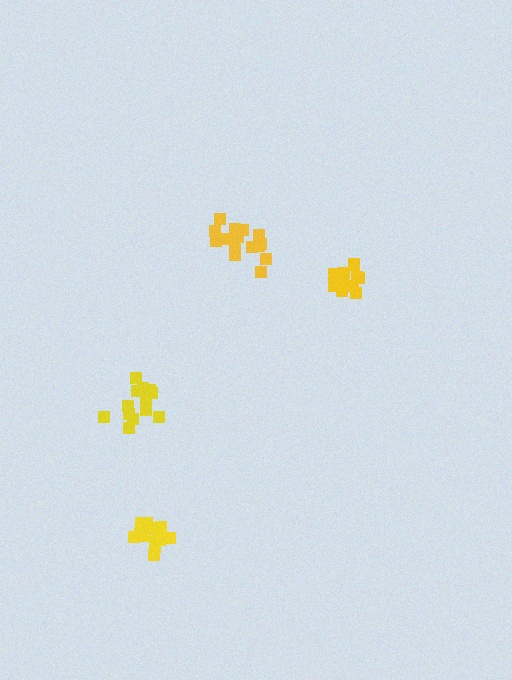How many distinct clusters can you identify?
There are 4 distinct clusters.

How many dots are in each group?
Group 1: 12 dots, Group 2: 13 dots, Group 3: 15 dots, Group 4: 15 dots (55 total).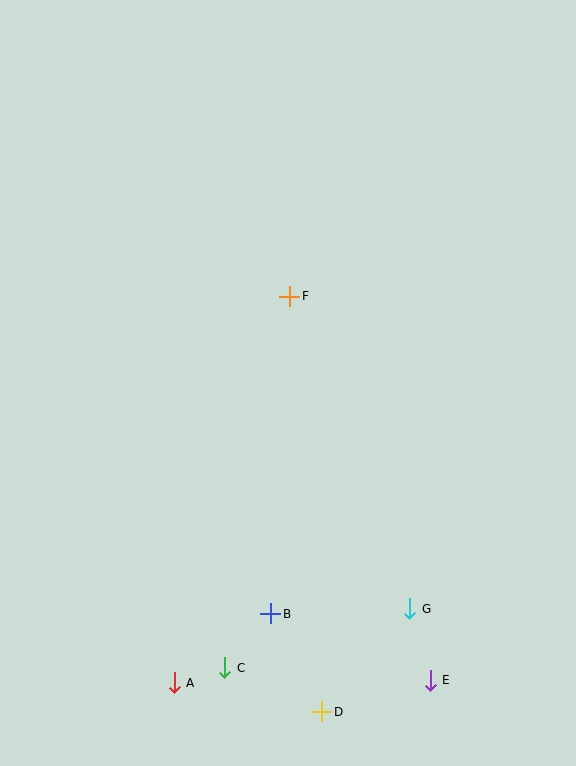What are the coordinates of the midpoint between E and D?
The midpoint between E and D is at (376, 696).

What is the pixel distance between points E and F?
The distance between E and F is 409 pixels.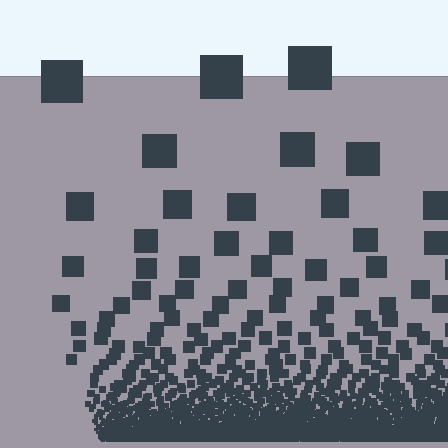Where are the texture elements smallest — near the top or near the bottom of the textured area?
Near the bottom.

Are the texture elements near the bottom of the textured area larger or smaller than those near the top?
Smaller. The gradient is inverted — elements near the bottom are smaller and denser.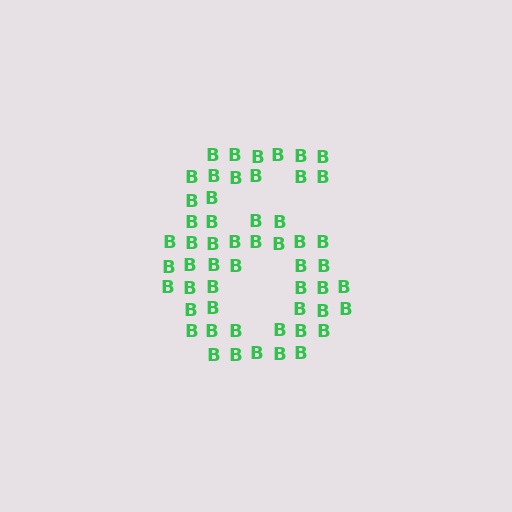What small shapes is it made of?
It is made of small letter B's.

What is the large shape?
The large shape is the digit 6.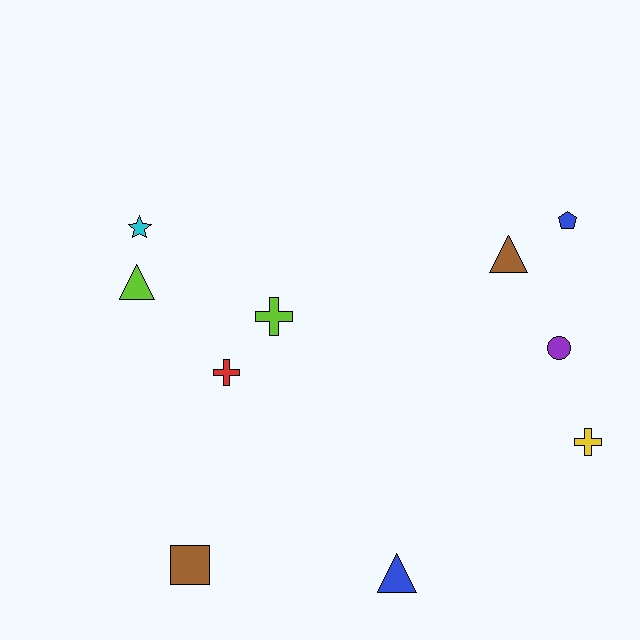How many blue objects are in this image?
There are 2 blue objects.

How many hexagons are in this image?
There are no hexagons.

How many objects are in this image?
There are 10 objects.